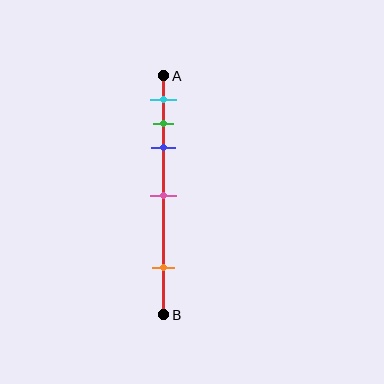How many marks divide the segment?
There are 5 marks dividing the segment.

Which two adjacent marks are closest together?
The green and blue marks are the closest adjacent pair.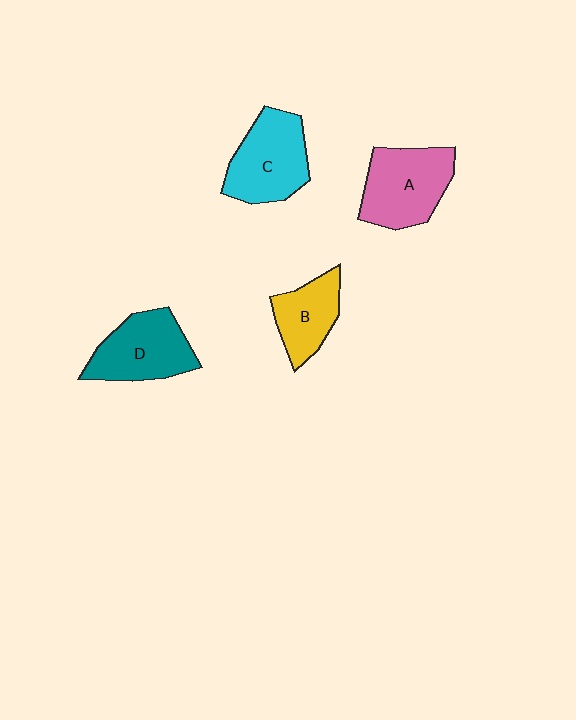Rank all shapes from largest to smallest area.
From largest to smallest: A (pink), C (cyan), D (teal), B (yellow).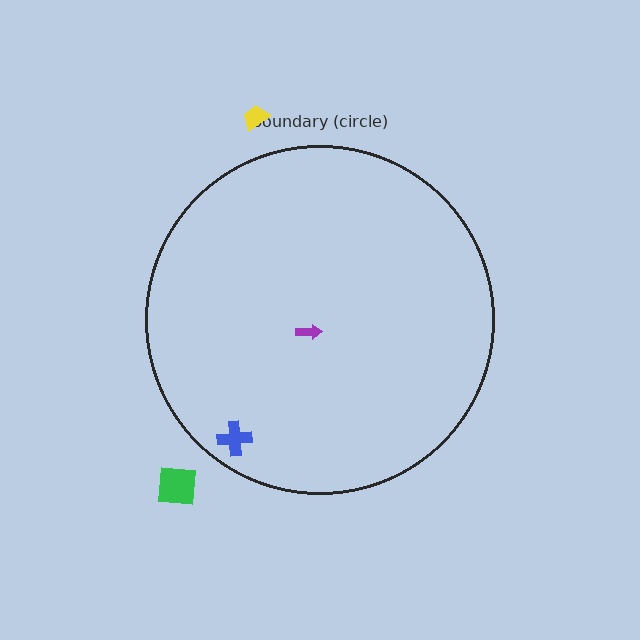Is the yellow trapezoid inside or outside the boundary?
Outside.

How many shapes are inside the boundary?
2 inside, 2 outside.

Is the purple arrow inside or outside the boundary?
Inside.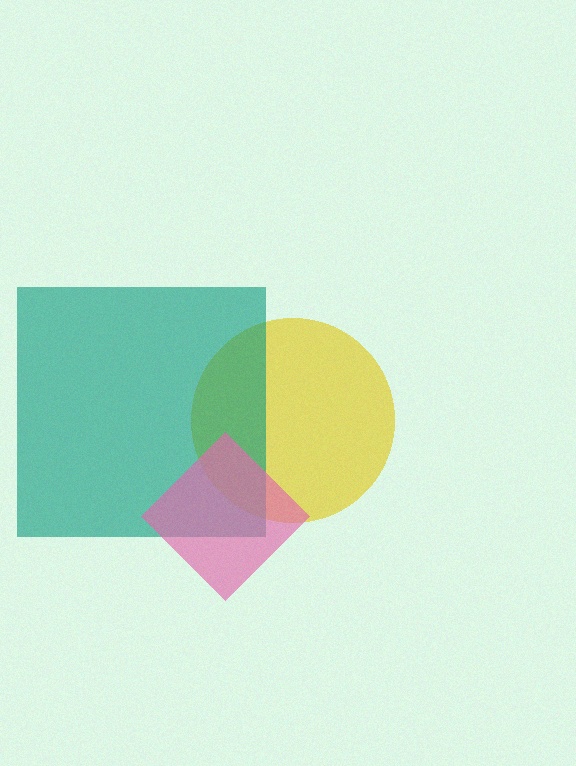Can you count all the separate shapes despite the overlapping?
Yes, there are 3 separate shapes.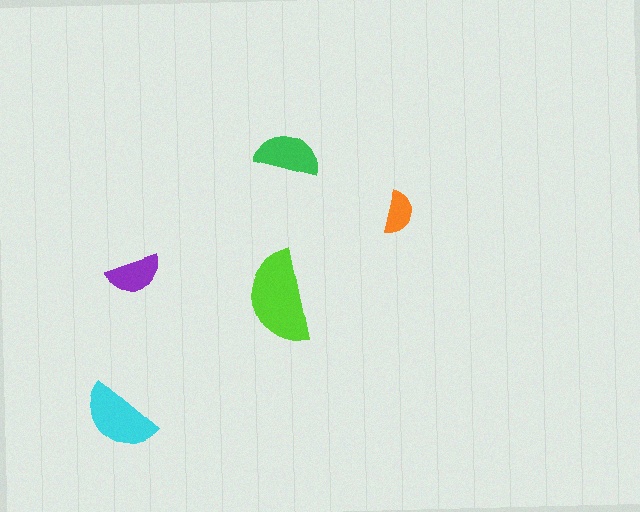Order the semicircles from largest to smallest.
the lime one, the cyan one, the green one, the purple one, the orange one.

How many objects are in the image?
There are 5 objects in the image.